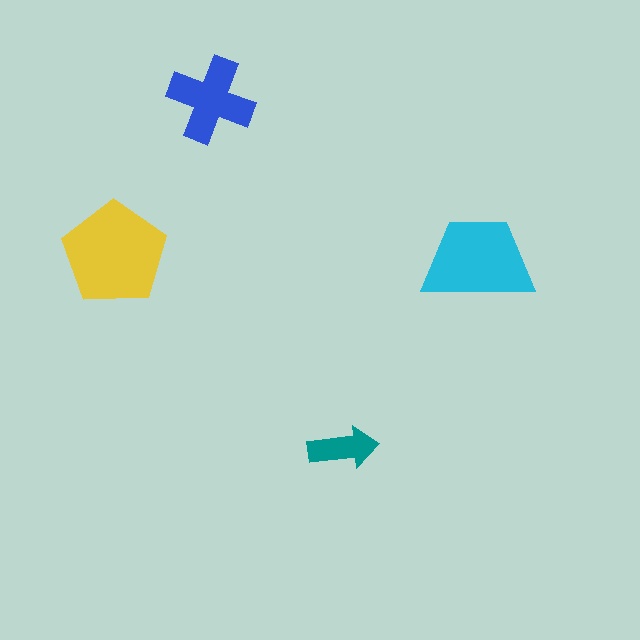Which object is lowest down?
The teal arrow is bottommost.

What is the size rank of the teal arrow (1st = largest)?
4th.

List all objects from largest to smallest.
The yellow pentagon, the cyan trapezoid, the blue cross, the teal arrow.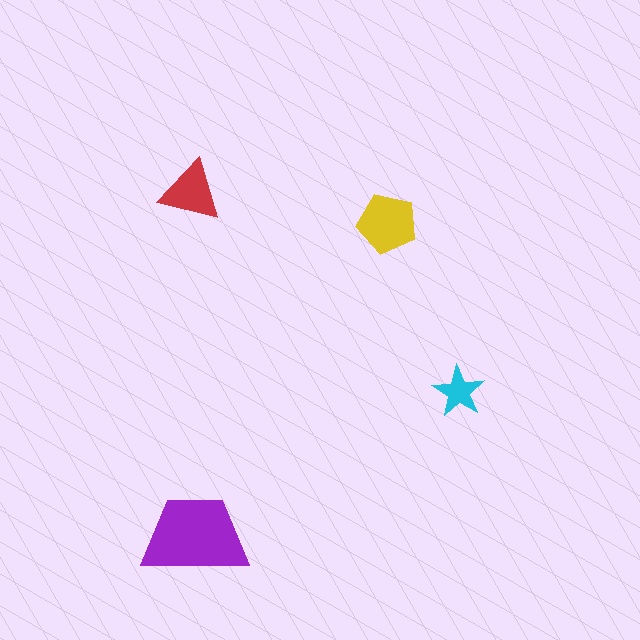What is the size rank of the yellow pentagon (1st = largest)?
2nd.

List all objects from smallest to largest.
The cyan star, the red triangle, the yellow pentagon, the purple trapezoid.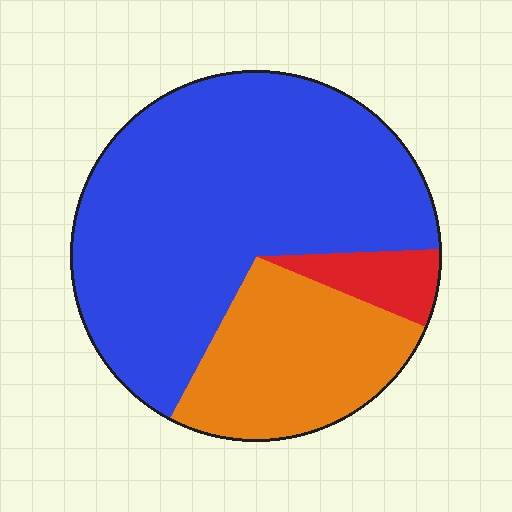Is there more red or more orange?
Orange.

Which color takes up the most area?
Blue, at roughly 65%.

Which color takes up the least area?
Red, at roughly 5%.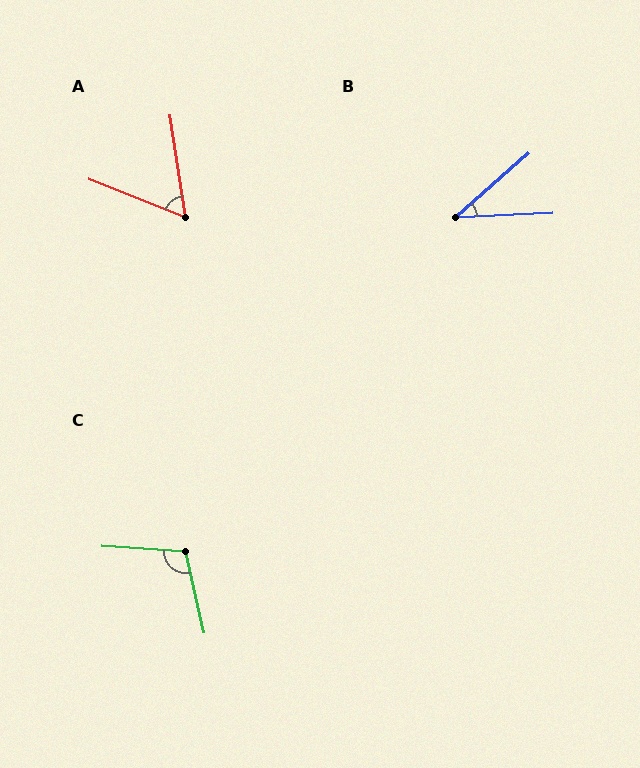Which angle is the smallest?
B, at approximately 39 degrees.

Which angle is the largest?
C, at approximately 107 degrees.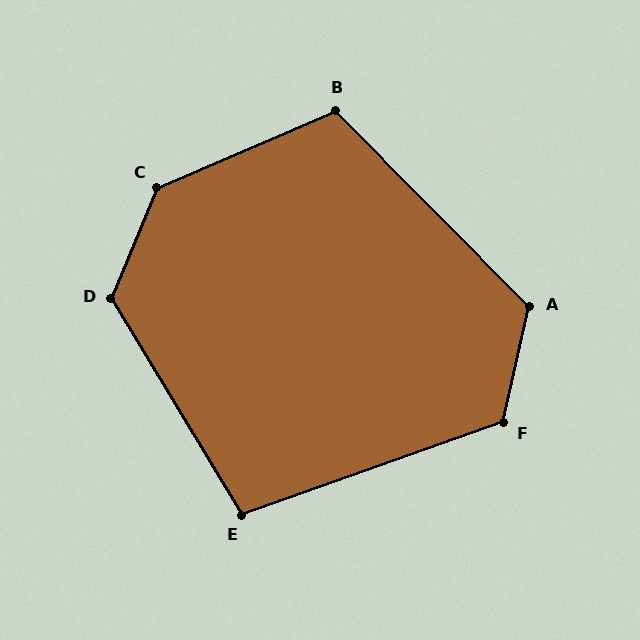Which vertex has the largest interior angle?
C, at approximately 136 degrees.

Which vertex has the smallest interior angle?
E, at approximately 102 degrees.